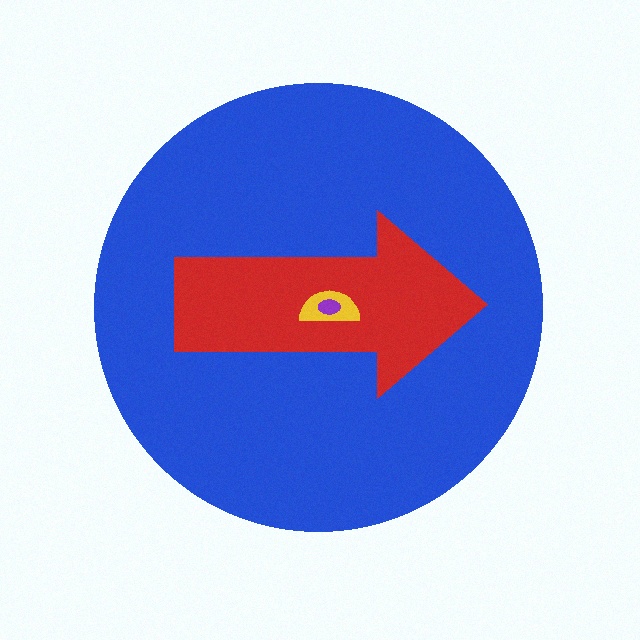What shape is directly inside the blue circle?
The red arrow.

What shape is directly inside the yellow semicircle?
The purple ellipse.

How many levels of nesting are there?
4.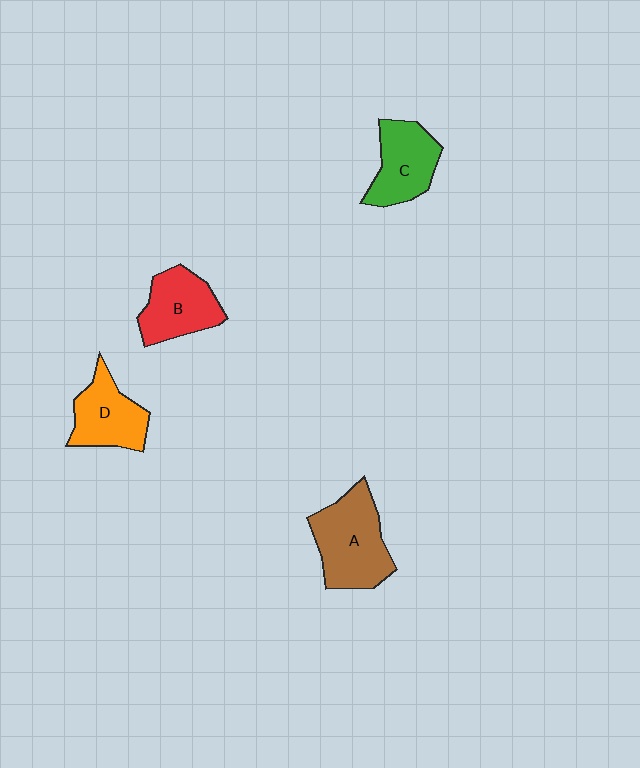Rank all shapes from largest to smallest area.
From largest to smallest: A (brown), B (red), C (green), D (orange).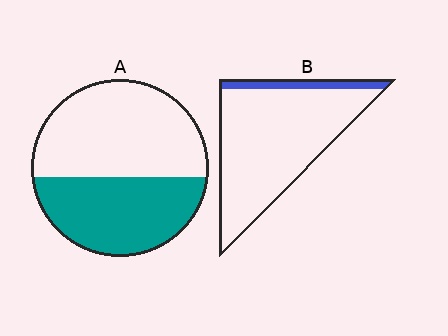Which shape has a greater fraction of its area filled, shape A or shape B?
Shape A.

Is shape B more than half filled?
No.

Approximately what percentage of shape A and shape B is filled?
A is approximately 45% and B is approximately 10%.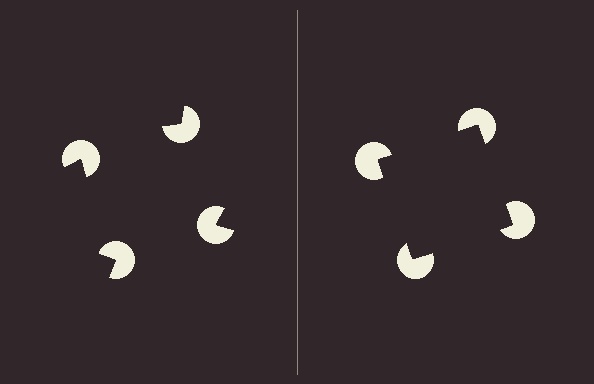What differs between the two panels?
The pac-man discs are positioned identically on both sides; only the wedge orientations differ. On the right they align to a square; on the left they are misaligned.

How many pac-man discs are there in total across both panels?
8 — 4 on each side.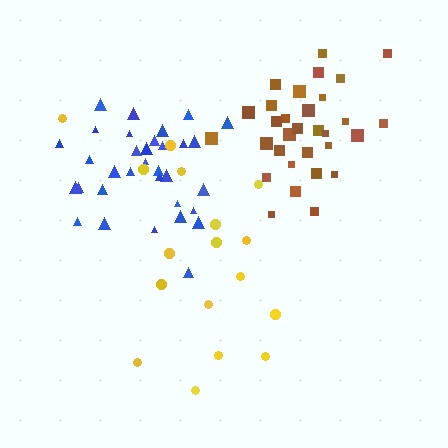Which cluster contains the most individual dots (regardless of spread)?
Blue (33).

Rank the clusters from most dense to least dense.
brown, blue, yellow.